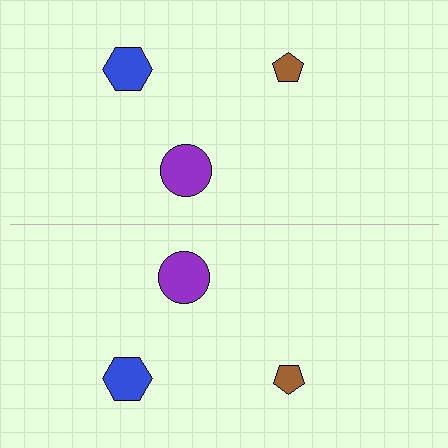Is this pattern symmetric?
Yes, this pattern has bilateral (reflection) symmetry.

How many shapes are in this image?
There are 6 shapes in this image.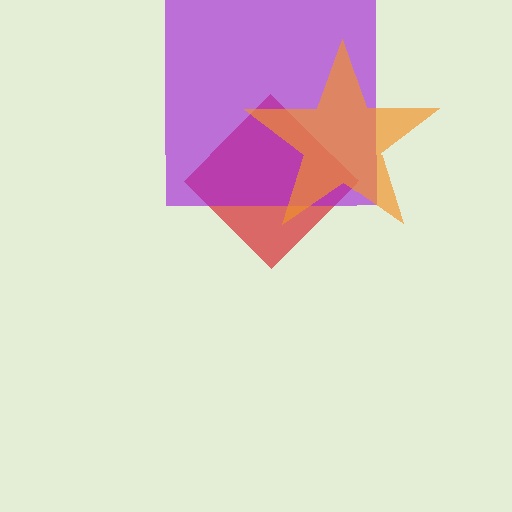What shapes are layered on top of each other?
The layered shapes are: a red diamond, a purple square, an orange star.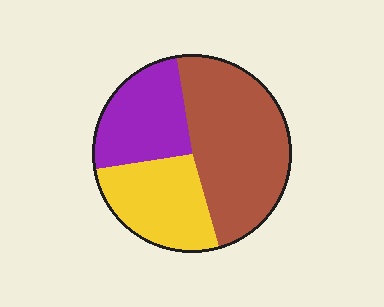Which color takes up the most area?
Brown, at roughly 50%.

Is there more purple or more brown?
Brown.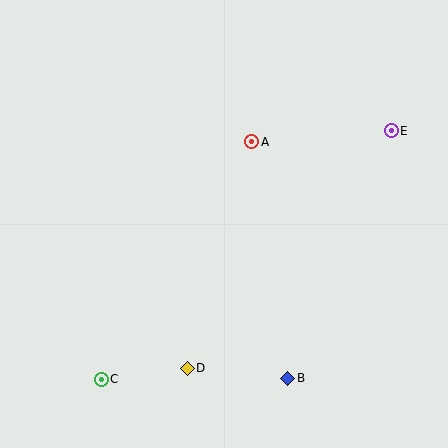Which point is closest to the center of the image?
Point A at (252, 142) is closest to the center.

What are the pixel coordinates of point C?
Point C is at (101, 379).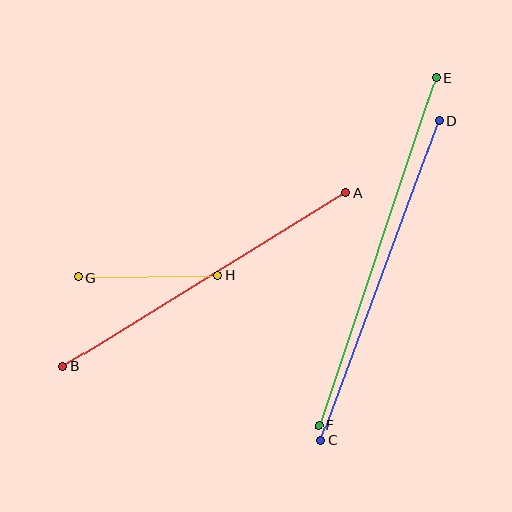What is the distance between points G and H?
The distance is approximately 140 pixels.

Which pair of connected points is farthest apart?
Points E and F are farthest apart.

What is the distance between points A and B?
The distance is approximately 332 pixels.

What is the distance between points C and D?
The distance is approximately 341 pixels.